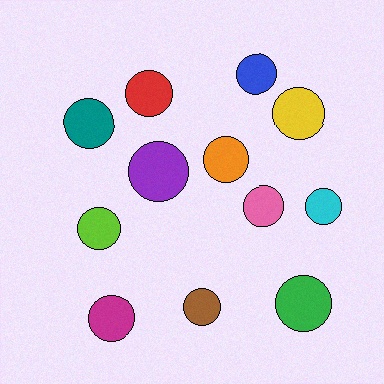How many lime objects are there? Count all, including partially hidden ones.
There is 1 lime object.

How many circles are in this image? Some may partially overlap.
There are 12 circles.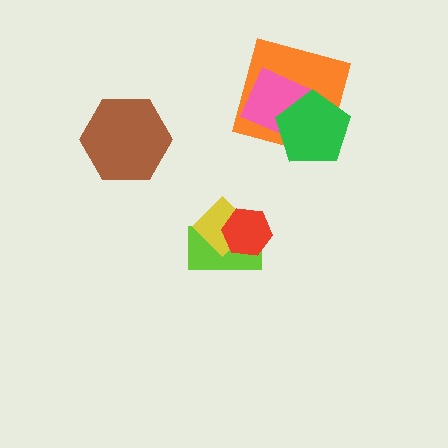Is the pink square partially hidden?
Yes, it is partially covered by another shape.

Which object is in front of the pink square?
The green pentagon is in front of the pink square.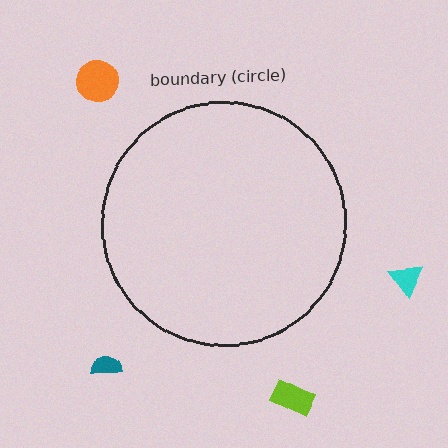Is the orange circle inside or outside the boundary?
Outside.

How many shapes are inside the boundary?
0 inside, 4 outside.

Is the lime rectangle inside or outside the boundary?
Outside.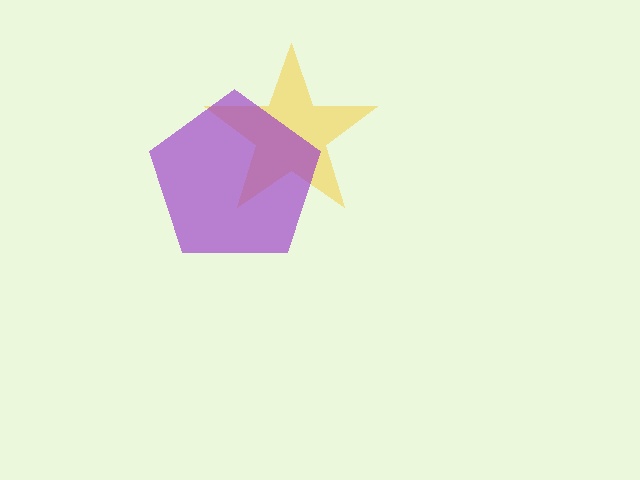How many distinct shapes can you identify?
There are 2 distinct shapes: a yellow star, a purple pentagon.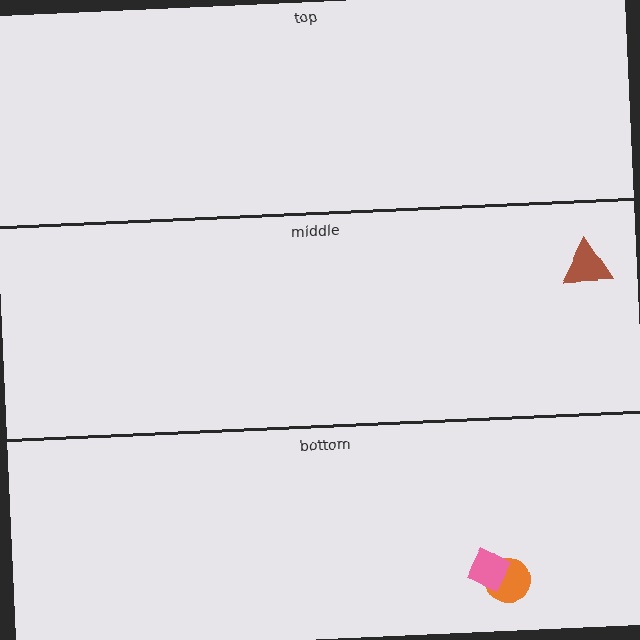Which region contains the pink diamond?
The bottom region.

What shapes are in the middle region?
The brown triangle.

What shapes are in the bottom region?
The orange circle, the pink diamond.